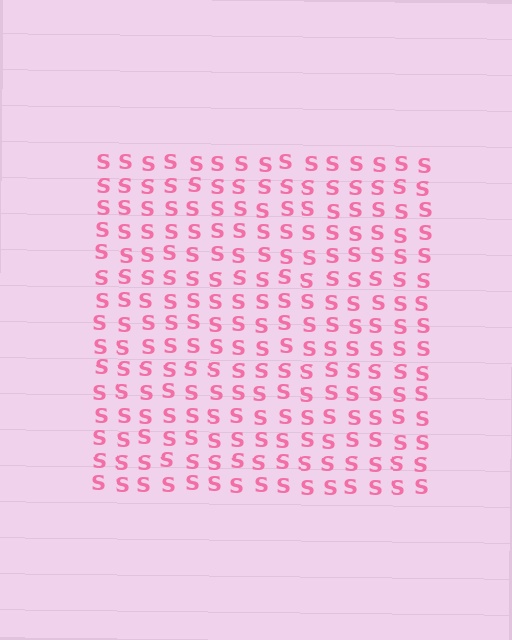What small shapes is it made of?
It is made of small letter S's.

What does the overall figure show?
The overall figure shows a square.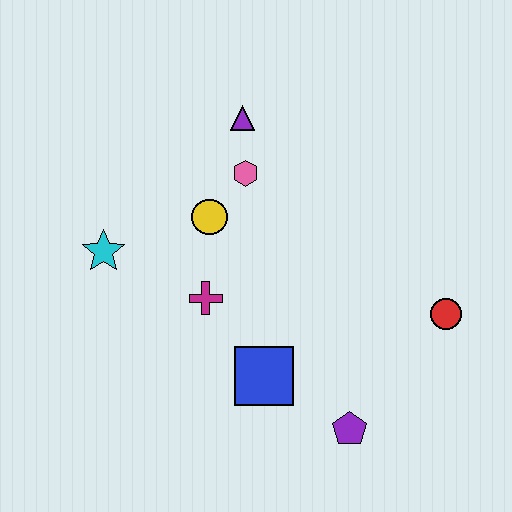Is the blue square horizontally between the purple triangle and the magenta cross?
No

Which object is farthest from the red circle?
The cyan star is farthest from the red circle.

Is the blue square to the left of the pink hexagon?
No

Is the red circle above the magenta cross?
No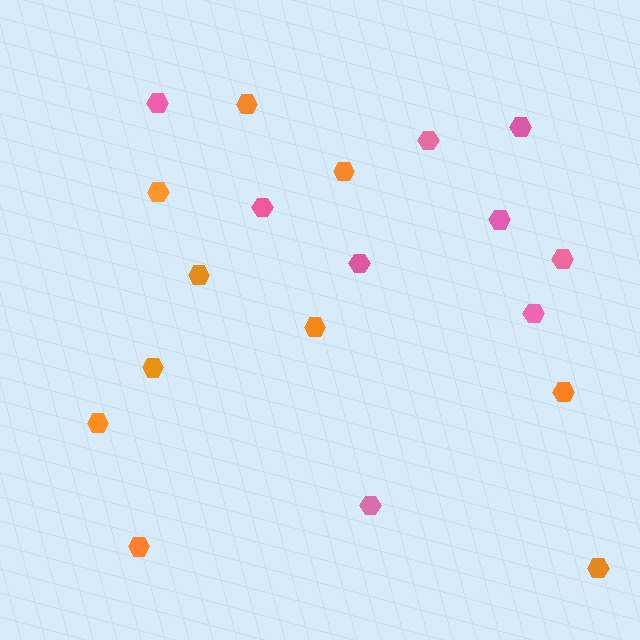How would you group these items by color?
There are 2 groups: one group of orange hexagons (10) and one group of pink hexagons (9).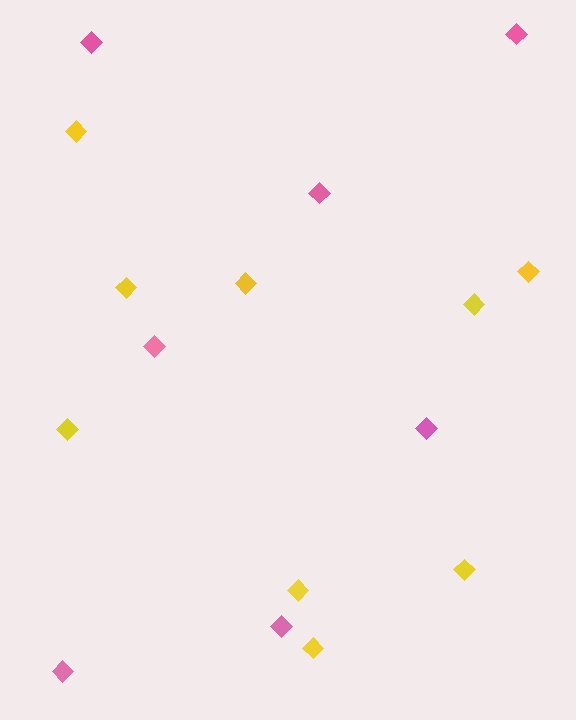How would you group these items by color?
There are 2 groups: one group of yellow diamonds (9) and one group of pink diamonds (7).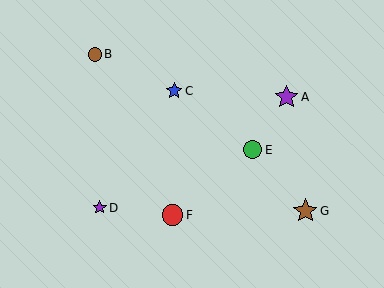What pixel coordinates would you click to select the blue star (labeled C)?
Click at (174, 91) to select the blue star C.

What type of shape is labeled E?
Shape E is a green circle.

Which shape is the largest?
The brown star (labeled G) is the largest.